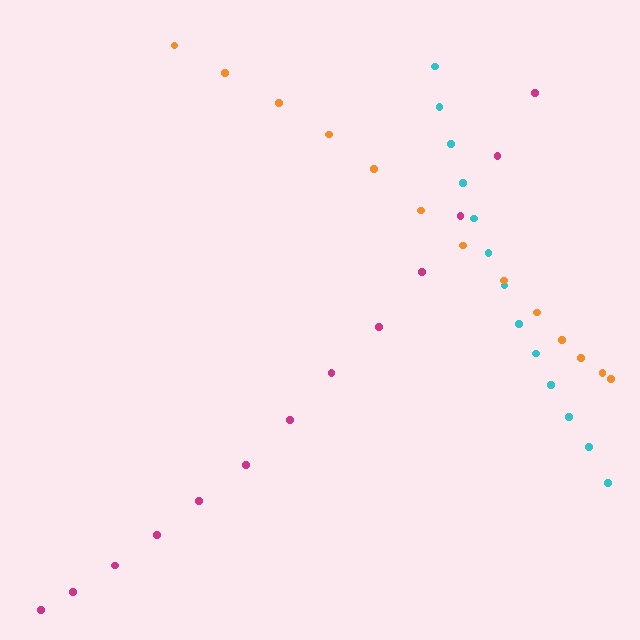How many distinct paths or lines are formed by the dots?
There are 3 distinct paths.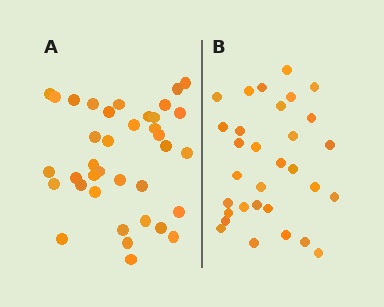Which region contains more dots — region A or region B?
Region A (the left region) has more dots.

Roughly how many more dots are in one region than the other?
Region A has about 6 more dots than region B.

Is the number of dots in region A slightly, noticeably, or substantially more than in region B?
Region A has only slightly more — the two regions are fairly close. The ratio is roughly 1.2 to 1.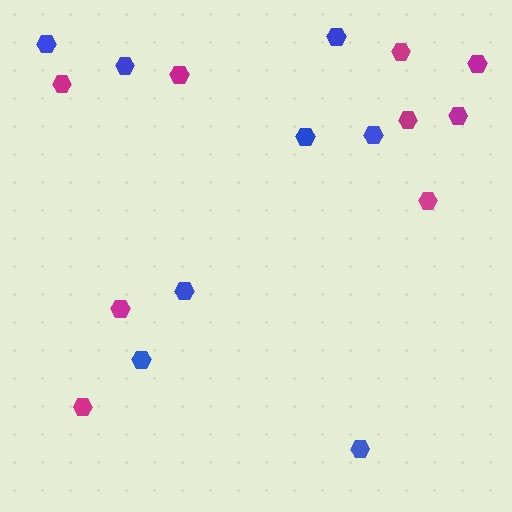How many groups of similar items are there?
There are 2 groups: one group of magenta hexagons (9) and one group of blue hexagons (8).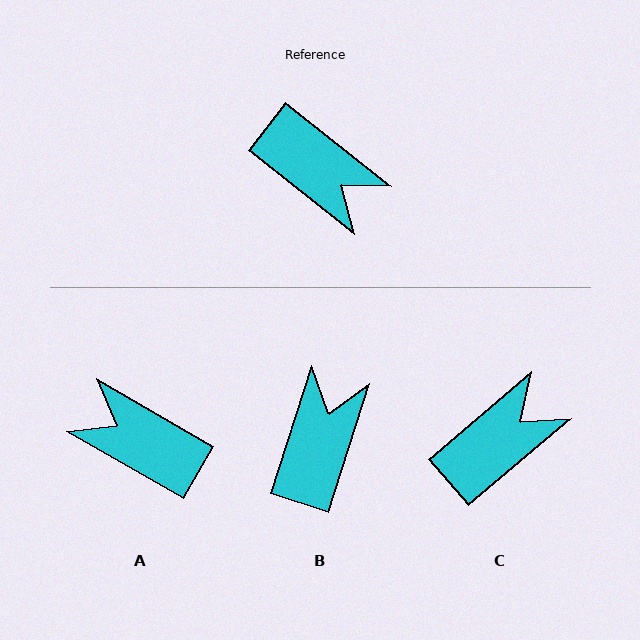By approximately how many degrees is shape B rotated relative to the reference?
Approximately 111 degrees counter-clockwise.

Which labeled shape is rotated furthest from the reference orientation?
A, about 172 degrees away.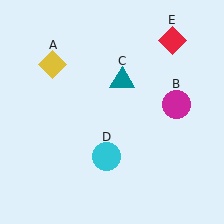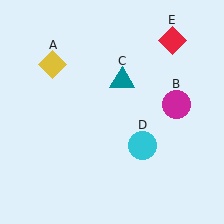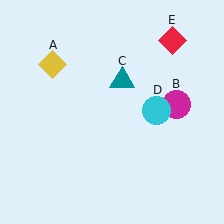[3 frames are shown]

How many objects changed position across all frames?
1 object changed position: cyan circle (object D).